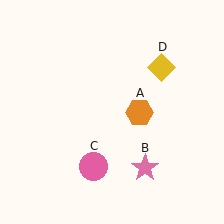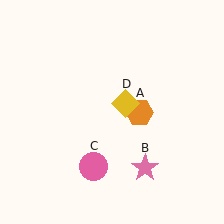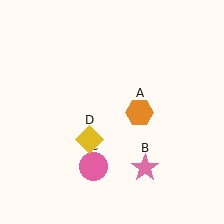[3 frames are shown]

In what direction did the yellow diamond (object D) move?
The yellow diamond (object D) moved down and to the left.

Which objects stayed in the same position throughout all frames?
Orange hexagon (object A) and pink star (object B) and pink circle (object C) remained stationary.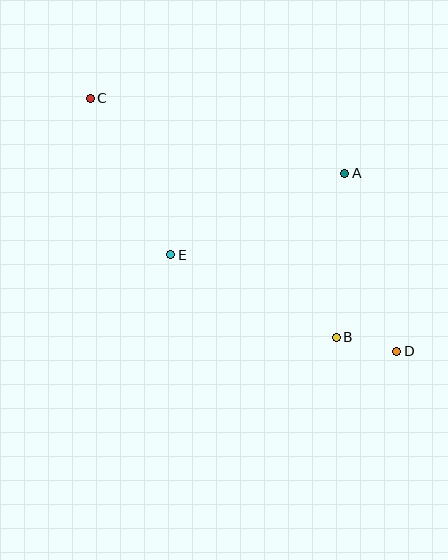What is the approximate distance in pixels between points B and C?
The distance between B and C is approximately 343 pixels.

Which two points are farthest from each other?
Points C and D are farthest from each other.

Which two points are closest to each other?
Points B and D are closest to each other.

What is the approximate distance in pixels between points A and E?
The distance between A and E is approximately 192 pixels.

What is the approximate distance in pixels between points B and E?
The distance between B and E is approximately 185 pixels.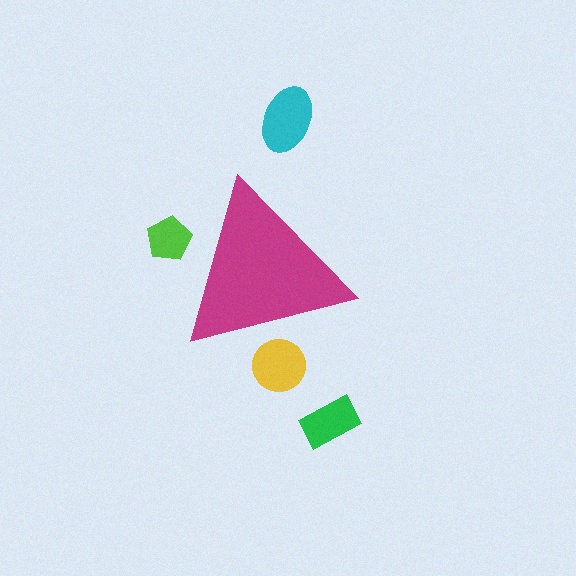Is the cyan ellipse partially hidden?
No, the cyan ellipse is fully visible.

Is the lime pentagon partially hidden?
Yes, the lime pentagon is partially hidden behind the magenta triangle.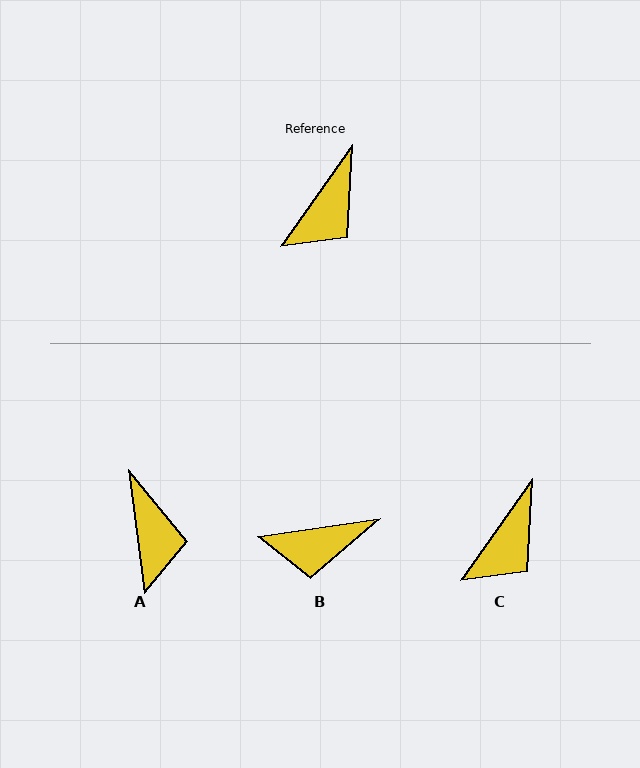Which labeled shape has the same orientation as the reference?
C.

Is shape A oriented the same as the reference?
No, it is off by about 43 degrees.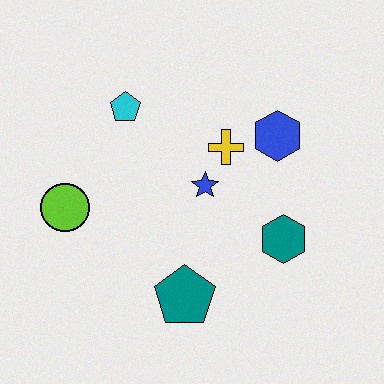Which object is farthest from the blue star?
The lime circle is farthest from the blue star.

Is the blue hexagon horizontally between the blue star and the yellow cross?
No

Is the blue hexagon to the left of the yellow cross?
No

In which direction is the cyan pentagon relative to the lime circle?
The cyan pentagon is above the lime circle.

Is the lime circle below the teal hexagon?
No